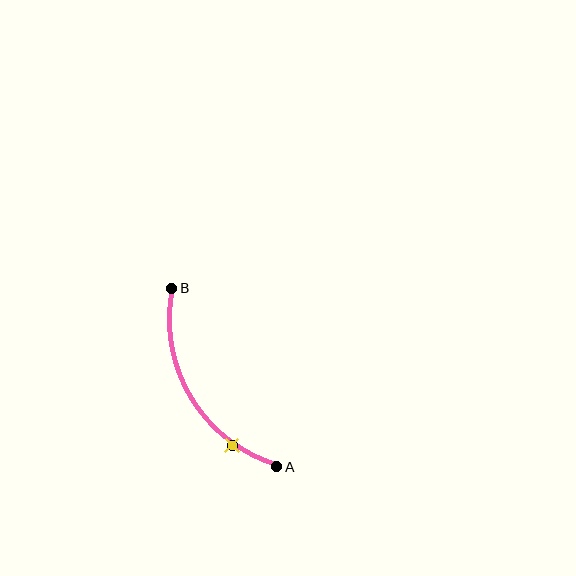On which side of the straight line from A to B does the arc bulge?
The arc bulges to the left of the straight line connecting A and B.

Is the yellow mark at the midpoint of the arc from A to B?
No. The yellow mark lies on the arc but is closer to endpoint A. The arc midpoint would be at the point on the curve equidistant along the arc from both A and B.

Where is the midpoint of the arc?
The arc midpoint is the point on the curve farthest from the straight line joining A and B. It sits to the left of that line.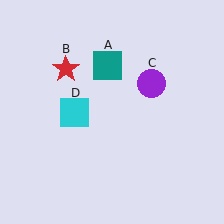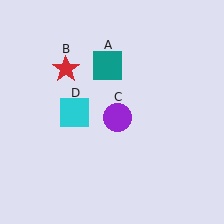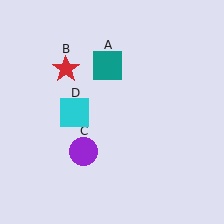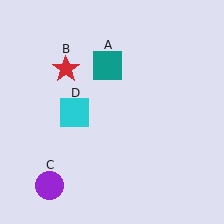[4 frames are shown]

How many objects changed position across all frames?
1 object changed position: purple circle (object C).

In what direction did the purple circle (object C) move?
The purple circle (object C) moved down and to the left.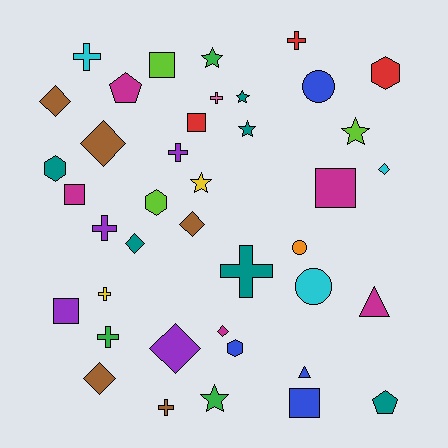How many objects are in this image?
There are 40 objects.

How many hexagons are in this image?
There are 4 hexagons.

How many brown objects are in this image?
There are 5 brown objects.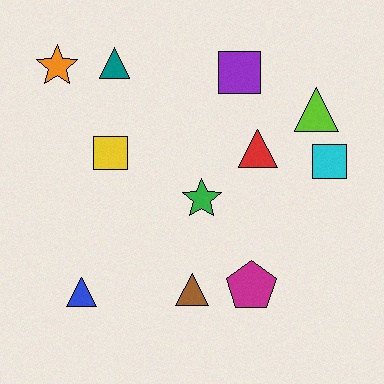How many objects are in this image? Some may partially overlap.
There are 11 objects.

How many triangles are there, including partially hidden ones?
There are 5 triangles.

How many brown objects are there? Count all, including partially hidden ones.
There is 1 brown object.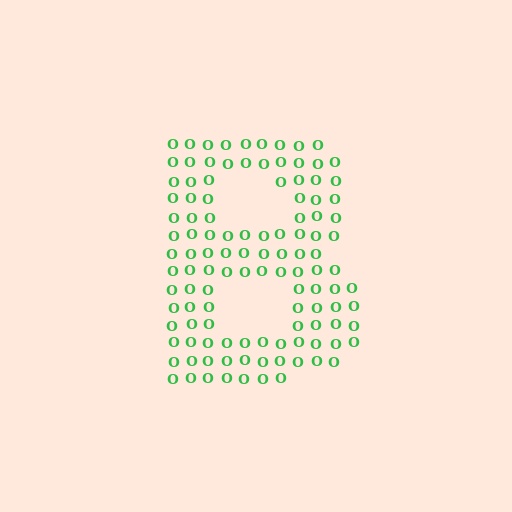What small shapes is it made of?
It is made of small letter O's.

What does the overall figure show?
The overall figure shows the letter B.